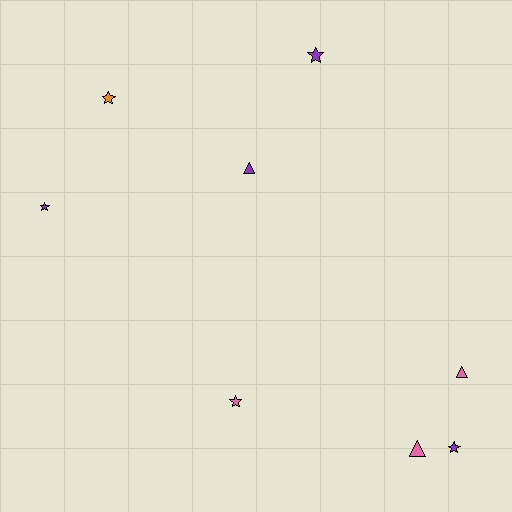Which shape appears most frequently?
Star, with 5 objects.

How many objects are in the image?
There are 8 objects.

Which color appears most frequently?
Purple, with 4 objects.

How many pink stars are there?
There is 1 pink star.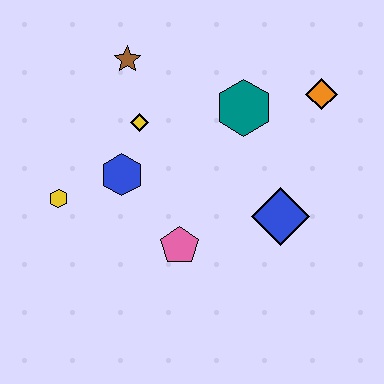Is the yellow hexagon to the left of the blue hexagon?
Yes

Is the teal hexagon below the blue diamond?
No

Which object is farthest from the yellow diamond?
The orange diamond is farthest from the yellow diamond.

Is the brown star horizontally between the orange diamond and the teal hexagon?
No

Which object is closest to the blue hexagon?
The yellow diamond is closest to the blue hexagon.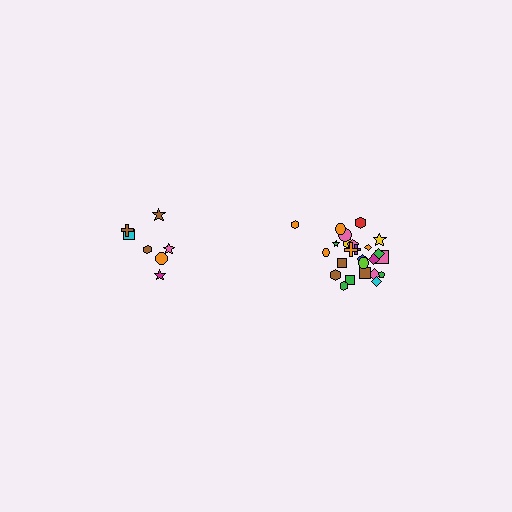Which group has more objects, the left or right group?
The right group.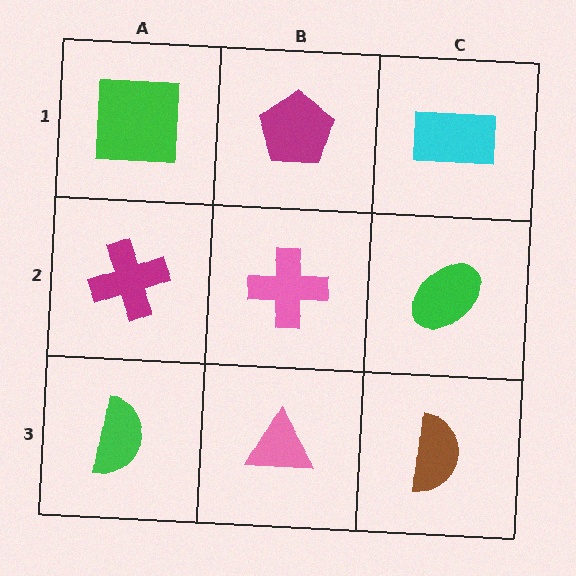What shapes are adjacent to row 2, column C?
A cyan rectangle (row 1, column C), a brown semicircle (row 3, column C), a pink cross (row 2, column B).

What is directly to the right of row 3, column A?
A pink triangle.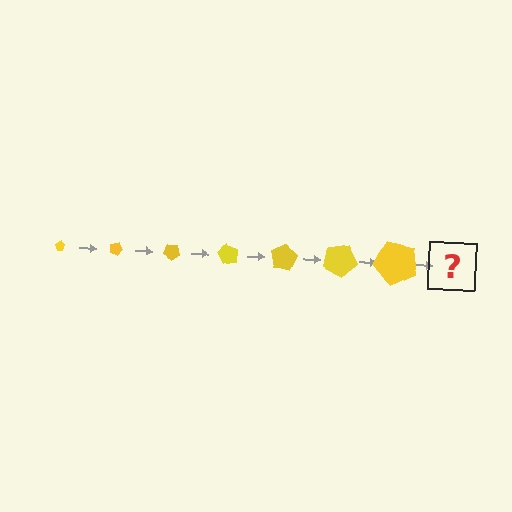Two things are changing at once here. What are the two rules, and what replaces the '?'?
The two rules are that the pentagon grows larger each step and it rotates 20 degrees each step. The '?' should be a pentagon, larger than the previous one and rotated 140 degrees from the start.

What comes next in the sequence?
The next element should be a pentagon, larger than the previous one and rotated 140 degrees from the start.